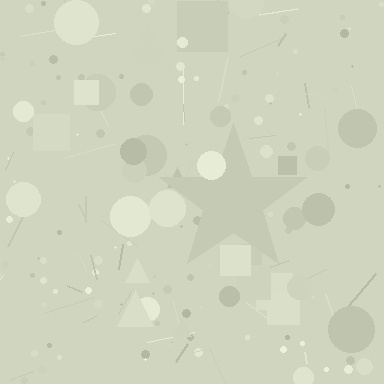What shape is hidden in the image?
A star is hidden in the image.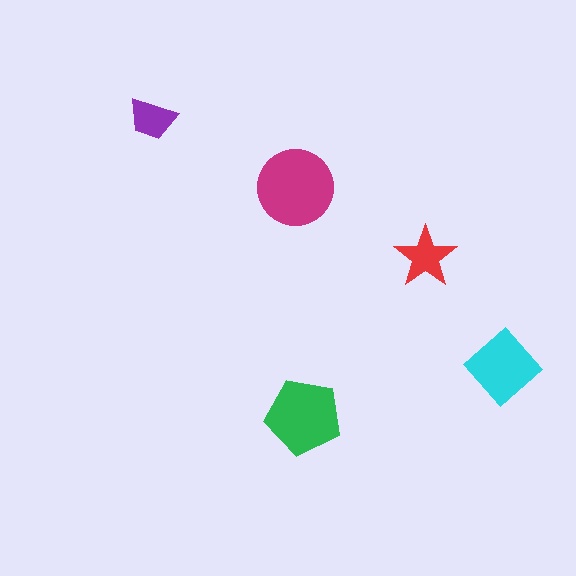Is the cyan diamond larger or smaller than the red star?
Larger.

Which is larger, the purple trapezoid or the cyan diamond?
The cyan diamond.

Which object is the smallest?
The purple trapezoid.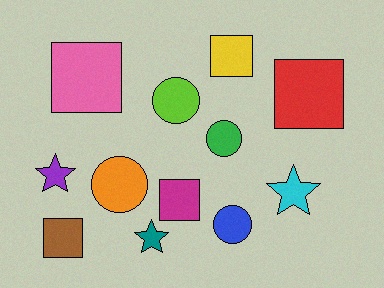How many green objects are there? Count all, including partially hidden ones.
There is 1 green object.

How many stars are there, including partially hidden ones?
There are 3 stars.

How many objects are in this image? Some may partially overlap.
There are 12 objects.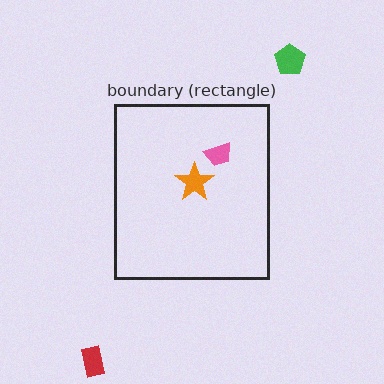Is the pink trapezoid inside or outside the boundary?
Inside.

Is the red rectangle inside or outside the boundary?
Outside.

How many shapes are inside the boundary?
2 inside, 2 outside.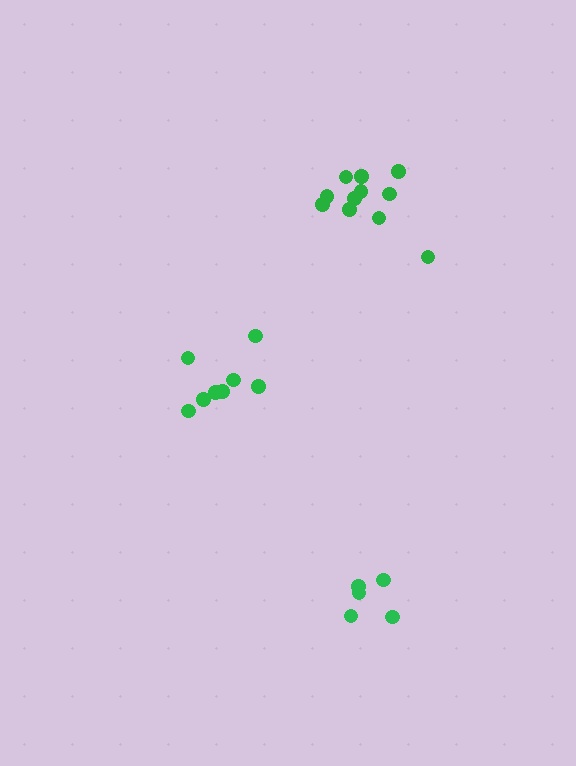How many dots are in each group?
Group 1: 11 dots, Group 2: 8 dots, Group 3: 5 dots (24 total).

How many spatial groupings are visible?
There are 3 spatial groupings.